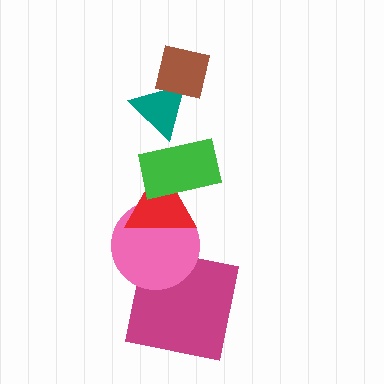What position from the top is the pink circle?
The pink circle is 5th from the top.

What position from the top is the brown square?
The brown square is 1st from the top.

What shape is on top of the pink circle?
The red triangle is on top of the pink circle.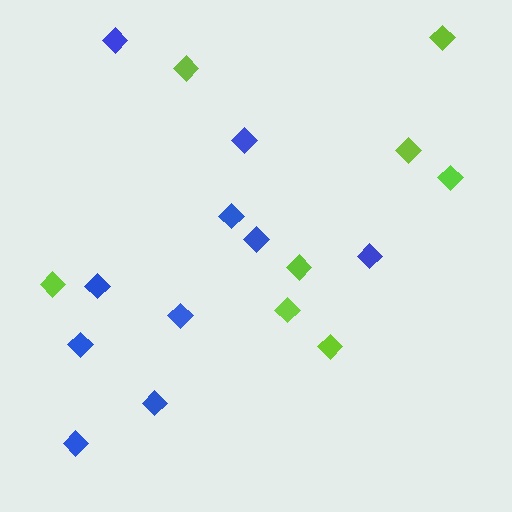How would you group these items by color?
There are 2 groups: one group of blue diamonds (10) and one group of lime diamonds (8).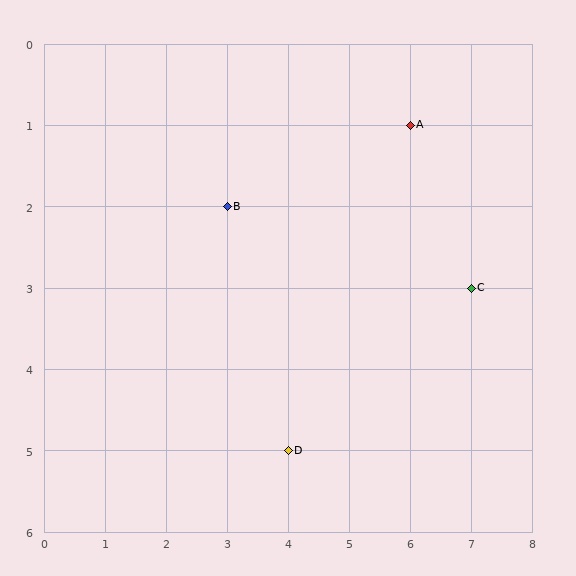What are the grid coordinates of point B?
Point B is at grid coordinates (3, 2).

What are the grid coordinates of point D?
Point D is at grid coordinates (4, 5).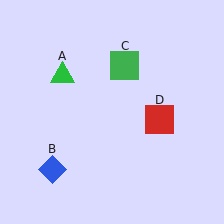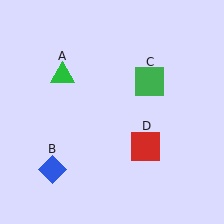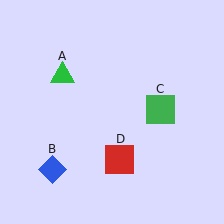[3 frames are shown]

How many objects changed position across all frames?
2 objects changed position: green square (object C), red square (object D).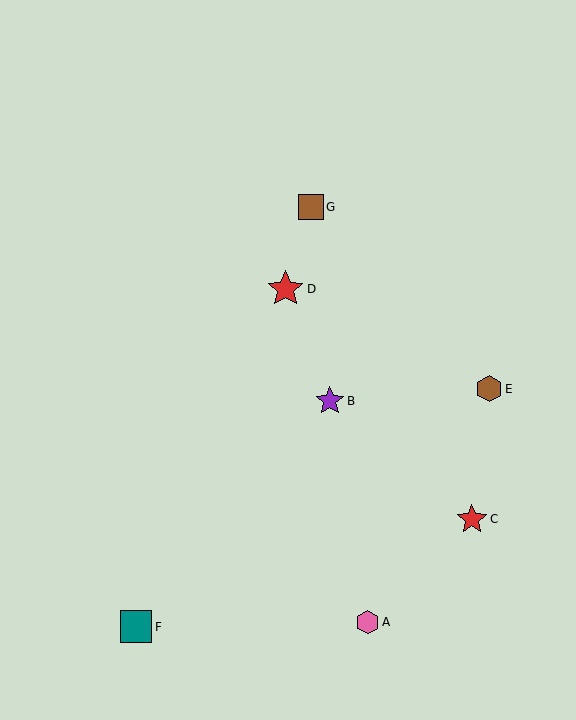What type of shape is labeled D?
Shape D is a red star.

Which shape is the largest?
The red star (labeled D) is the largest.